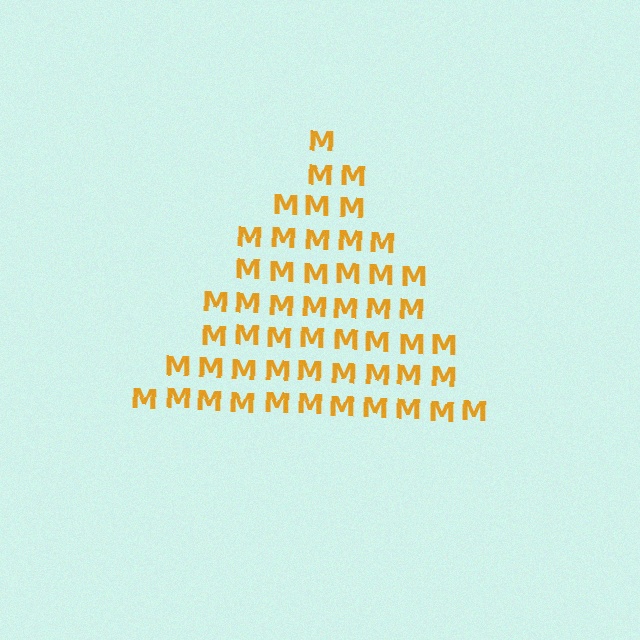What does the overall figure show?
The overall figure shows a triangle.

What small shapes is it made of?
It is made of small letter M's.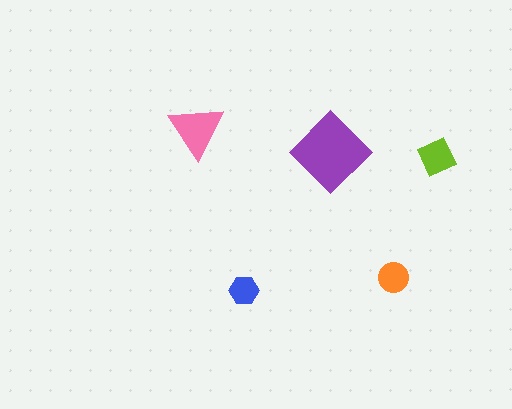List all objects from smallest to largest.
The blue hexagon, the orange circle, the lime square, the pink triangle, the purple diamond.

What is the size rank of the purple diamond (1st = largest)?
1st.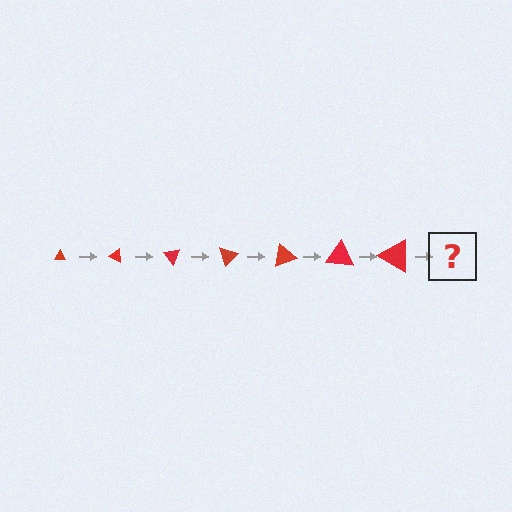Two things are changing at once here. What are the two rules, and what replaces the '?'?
The two rules are that the triangle grows larger each step and it rotates 25 degrees each step. The '?' should be a triangle, larger than the previous one and rotated 175 degrees from the start.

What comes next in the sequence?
The next element should be a triangle, larger than the previous one and rotated 175 degrees from the start.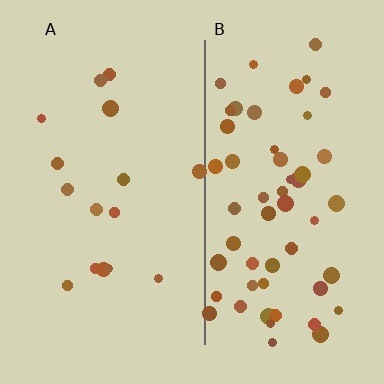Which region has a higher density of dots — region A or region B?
B (the right).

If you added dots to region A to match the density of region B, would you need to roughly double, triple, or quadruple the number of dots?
Approximately quadruple.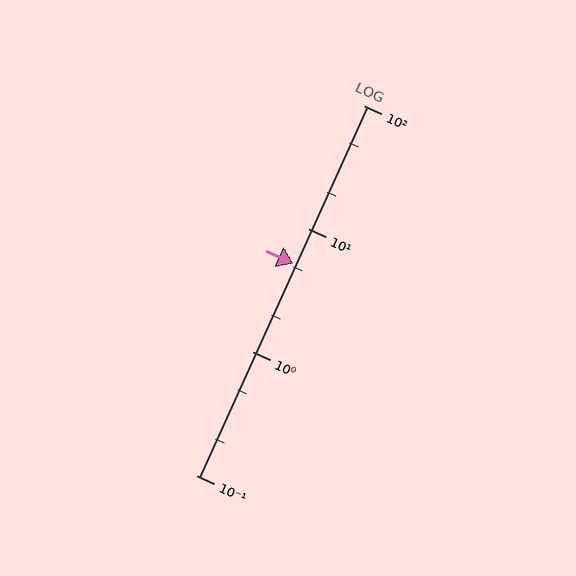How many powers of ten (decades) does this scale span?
The scale spans 3 decades, from 0.1 to 100.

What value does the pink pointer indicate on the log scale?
The pointer indicates approximately 5.2.